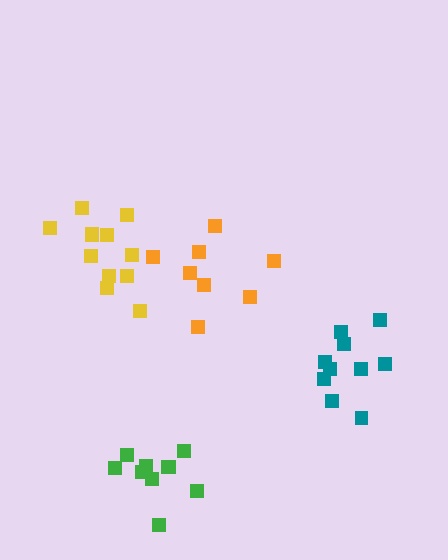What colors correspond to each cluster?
The clusters are colored: yellow, orange, green, teal.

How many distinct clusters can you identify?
There are 4 distinct clusters.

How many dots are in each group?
Group 1: 12 dots, Group 2: 8 dots, Group 3: 10 dots, Group 4: 10 dots (40 total).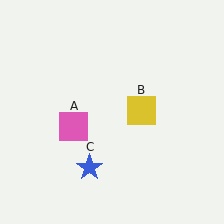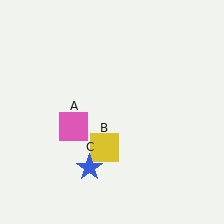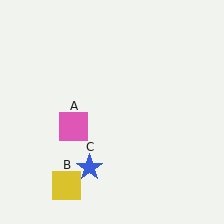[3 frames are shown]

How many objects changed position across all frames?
1 object changed position: yellow square (object B).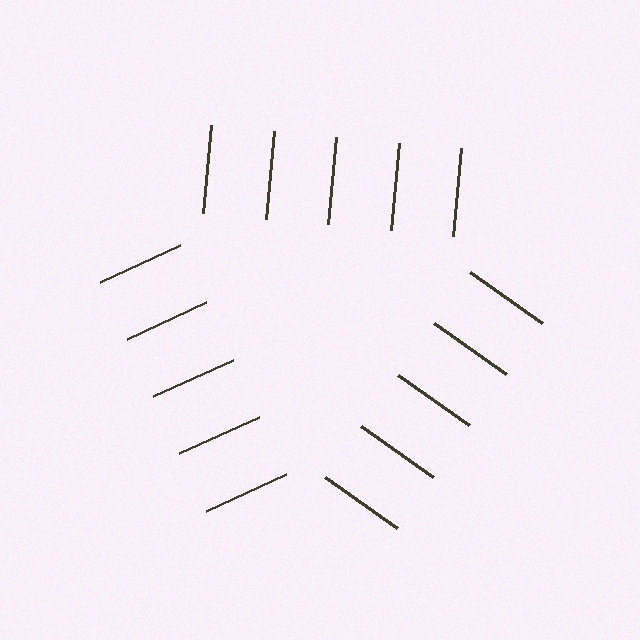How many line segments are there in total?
15 — 5 along each of the 3 edges.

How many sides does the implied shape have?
3 sides — the line-ends trace a triangle.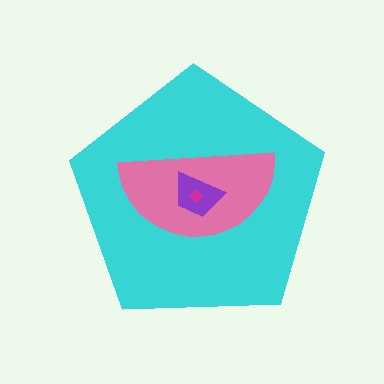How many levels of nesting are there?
4.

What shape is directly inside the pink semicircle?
The purple trapezoid.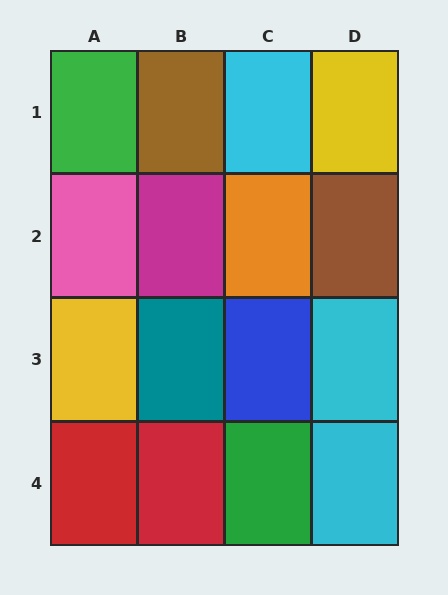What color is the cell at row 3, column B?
Teal.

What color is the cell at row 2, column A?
Pink.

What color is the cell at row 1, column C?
Cyan.